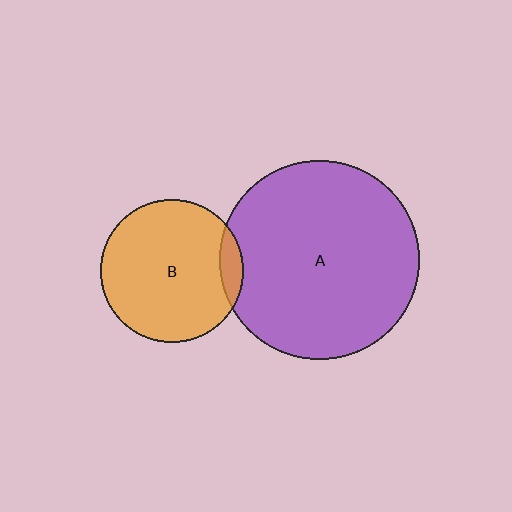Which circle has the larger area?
Circle A (purple).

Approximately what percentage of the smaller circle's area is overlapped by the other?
Approximately 10%.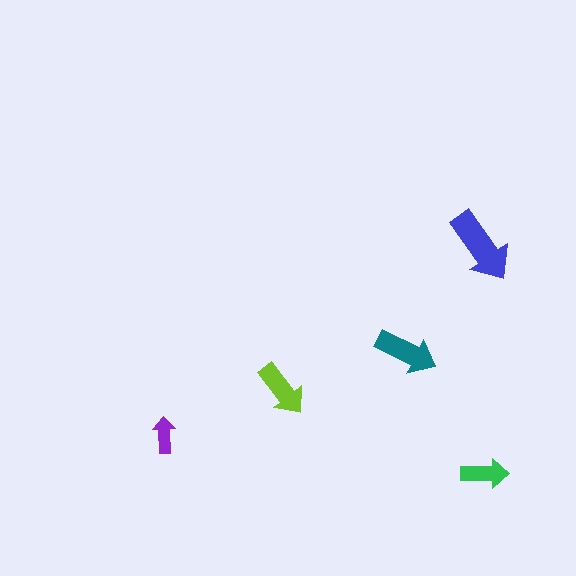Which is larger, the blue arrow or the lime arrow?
The blue one.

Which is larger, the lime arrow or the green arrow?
The lime one.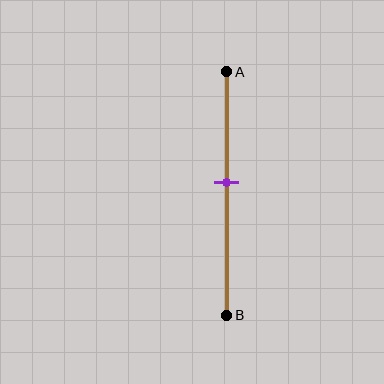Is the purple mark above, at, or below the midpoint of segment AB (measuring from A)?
The purple mark is above the midpoint of segment AB.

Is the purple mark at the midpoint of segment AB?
No, the mark is at about 45% from A, not at the 50% midpoint.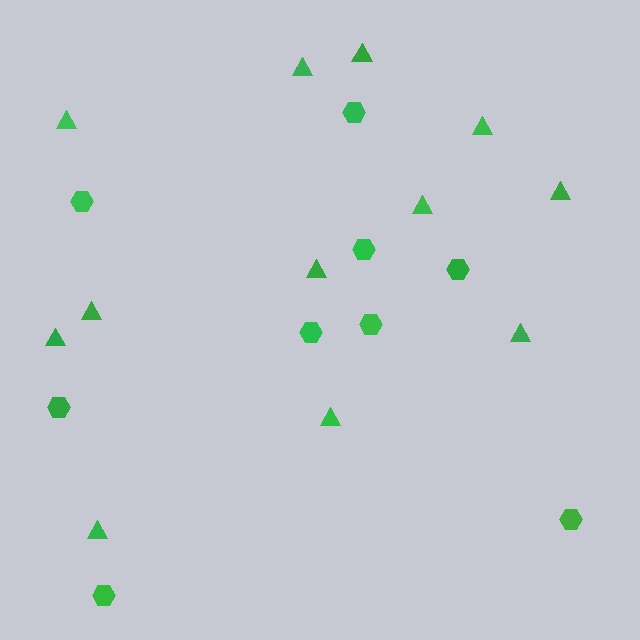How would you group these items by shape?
There are 2 groups: one group of hexagons (9) and one group of triangles (12).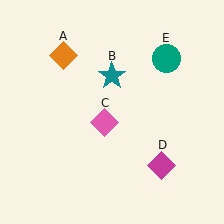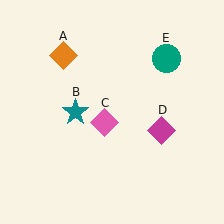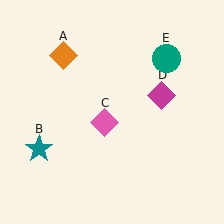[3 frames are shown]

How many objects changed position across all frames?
2 objects changed position: teal star (object B), magenta diamond (object D).